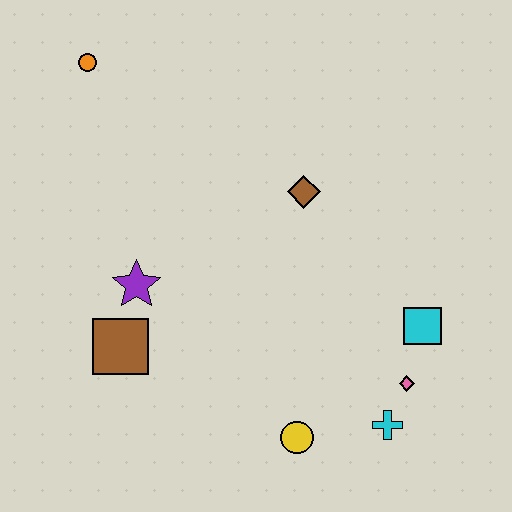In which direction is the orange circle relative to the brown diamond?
The orange circle is to the left of the brown diamond.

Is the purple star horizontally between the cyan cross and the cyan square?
No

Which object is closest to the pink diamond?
The cyan cross is closest to the pink diamond.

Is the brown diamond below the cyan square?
No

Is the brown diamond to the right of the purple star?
Yes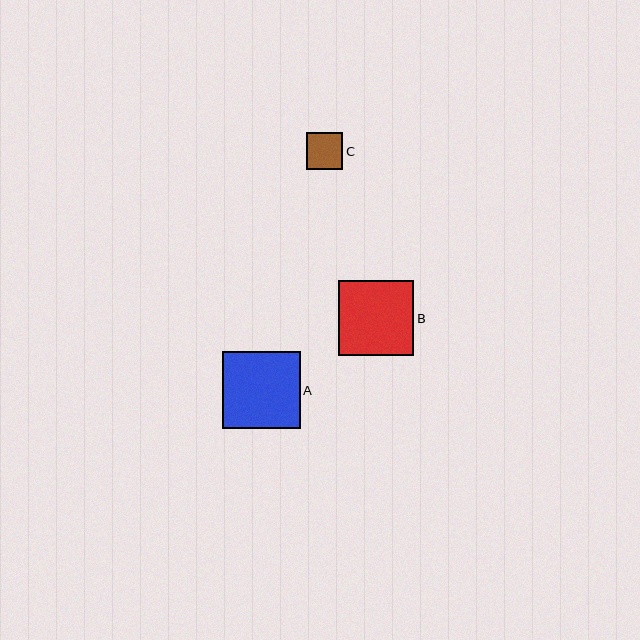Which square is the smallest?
Square C is the smallest with a size of approximately 37 pixels.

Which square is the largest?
Square A is the largest with a size of approximately 77 pixels.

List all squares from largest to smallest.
From largest to smallest: A, B, C.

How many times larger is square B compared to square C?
Square B is approximately 2.0 times the size of square C.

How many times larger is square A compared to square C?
Square A is approximately 2.1 times the size of square C.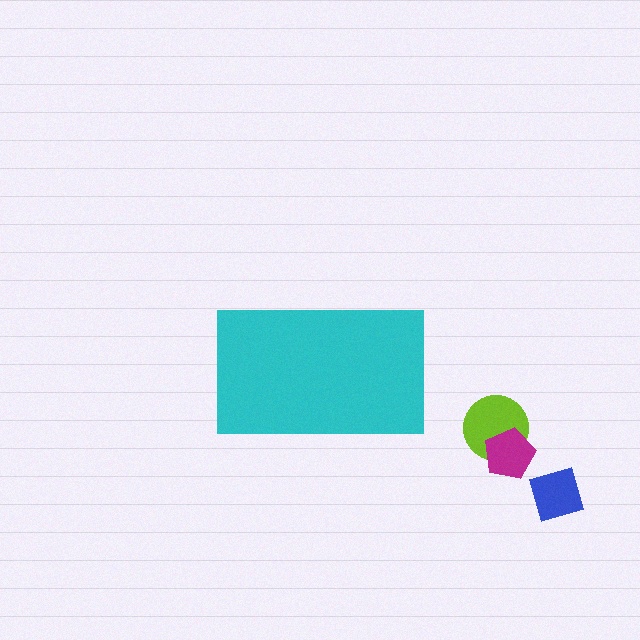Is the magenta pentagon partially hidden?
No, the magenta pentagon is fully visible.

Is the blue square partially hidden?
No, the blue square is fully visible.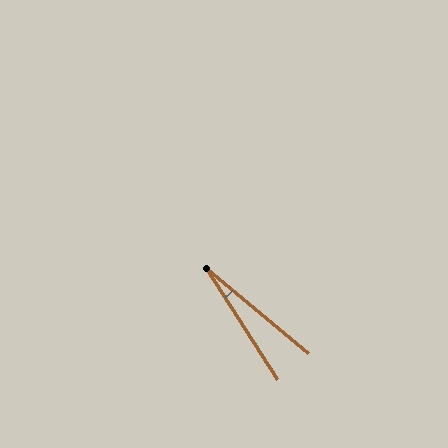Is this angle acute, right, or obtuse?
It is acute.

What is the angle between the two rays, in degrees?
Approximately 18 degrees.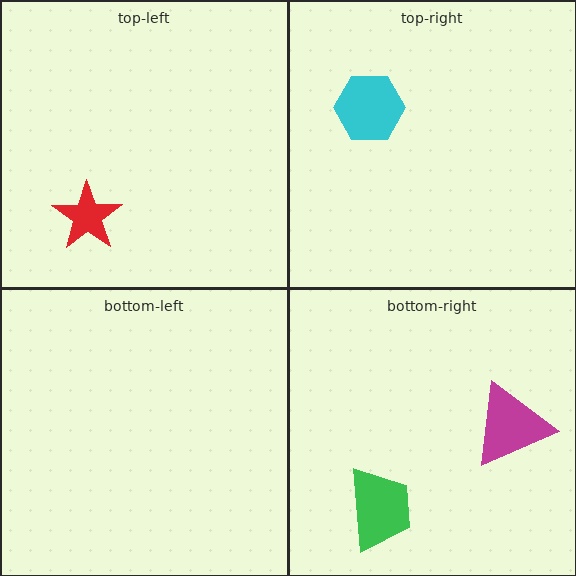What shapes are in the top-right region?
The cyan hexagon.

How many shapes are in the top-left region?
1.